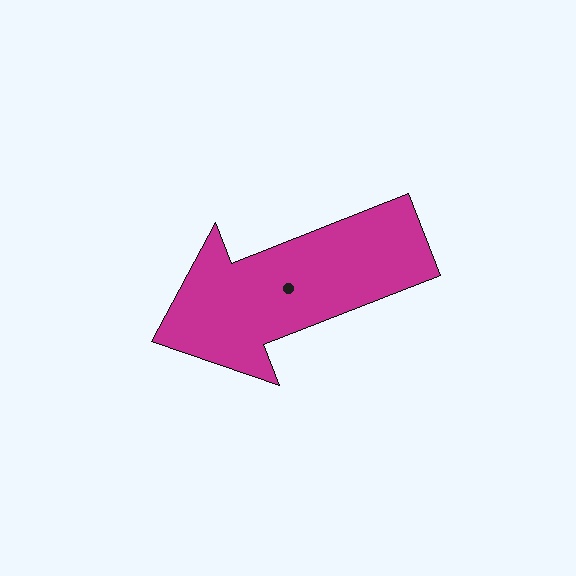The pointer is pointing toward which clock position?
Roughly 8 o'clock.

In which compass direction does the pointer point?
West.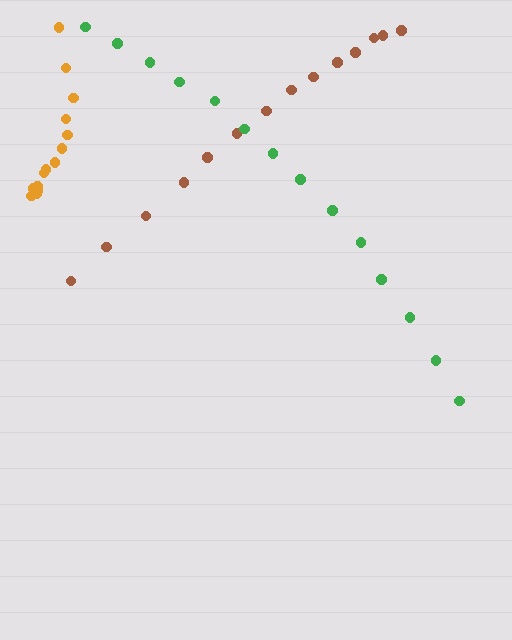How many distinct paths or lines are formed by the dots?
There are 3 distinct paths.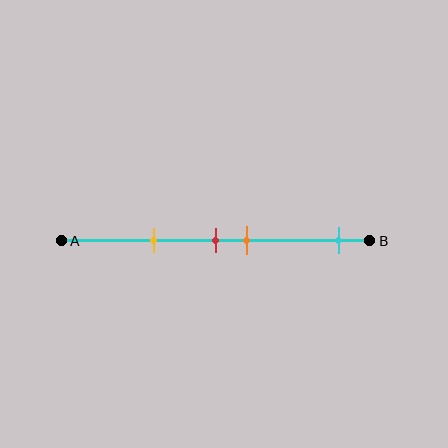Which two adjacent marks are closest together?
The red and orange marks are the closest adjacent pair.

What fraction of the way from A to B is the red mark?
The red mark is approximately 50% (0.5) of the way from A to B.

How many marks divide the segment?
There are 4 marks dividing the segment.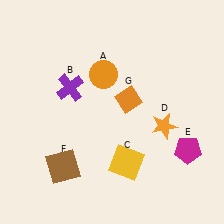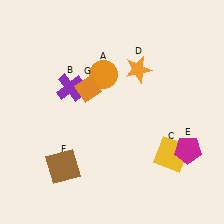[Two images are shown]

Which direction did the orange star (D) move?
The orange star (D) moved up.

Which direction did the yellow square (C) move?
The yellow square (C) moved right.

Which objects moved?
The objects that moved are: the yellow square (C), the orange star (D), the orange diamond (G).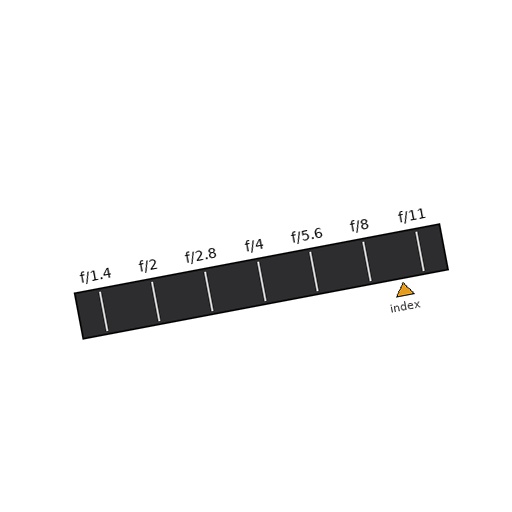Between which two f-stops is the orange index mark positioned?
The index mark is between f/8 and f/11.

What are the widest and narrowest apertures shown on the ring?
The widest aperture shown is f/1.4 and the narrowest is f/11.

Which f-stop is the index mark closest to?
The index mark is closest to f/11.